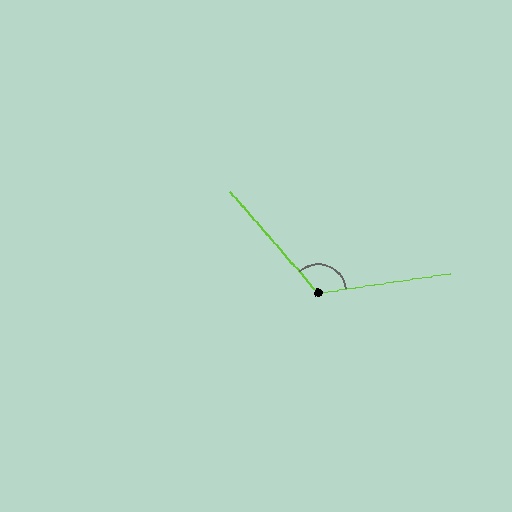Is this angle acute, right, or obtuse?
It is obtuse.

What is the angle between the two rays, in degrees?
Approximately 123 degrees.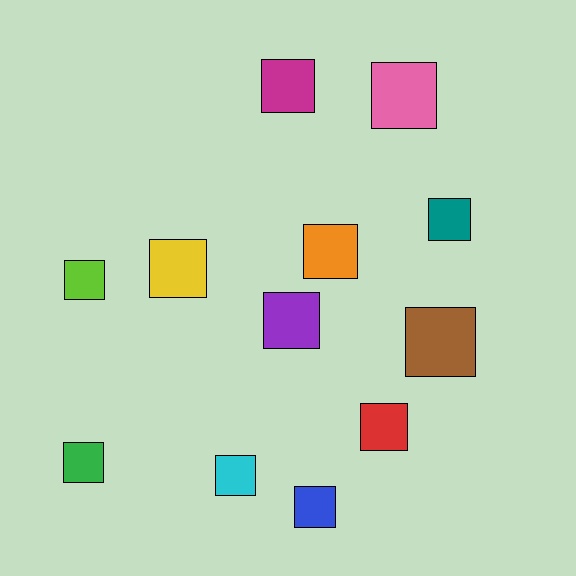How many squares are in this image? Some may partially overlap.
There are 12 squares.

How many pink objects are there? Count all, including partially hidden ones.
There is 1 pink object.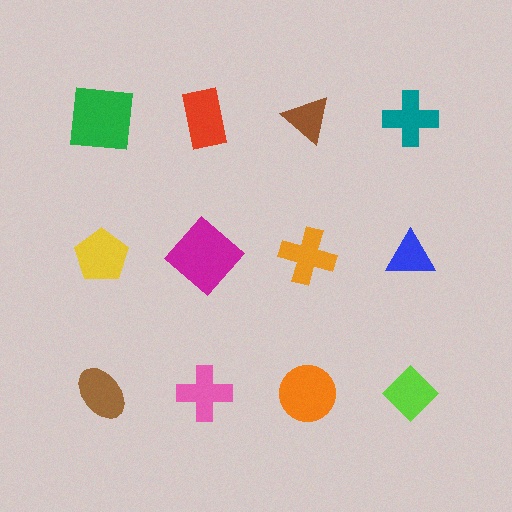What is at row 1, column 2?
A red rectangle.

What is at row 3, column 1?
A brown ellipse.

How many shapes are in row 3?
4 shapes.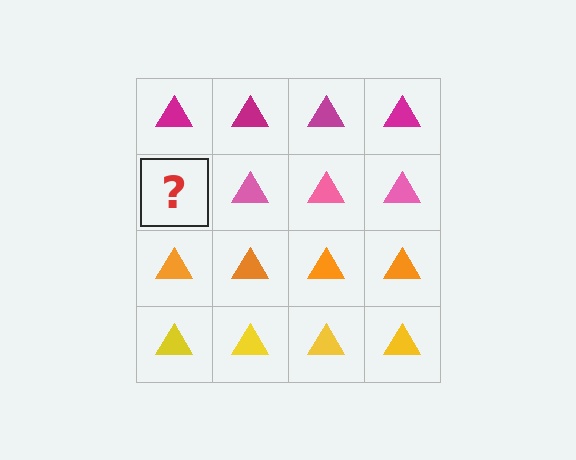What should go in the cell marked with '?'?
The missing cell should contain a pink triangle.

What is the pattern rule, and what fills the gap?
The rule is that each row has a consistent color. The gap should be filled with a pink triangle.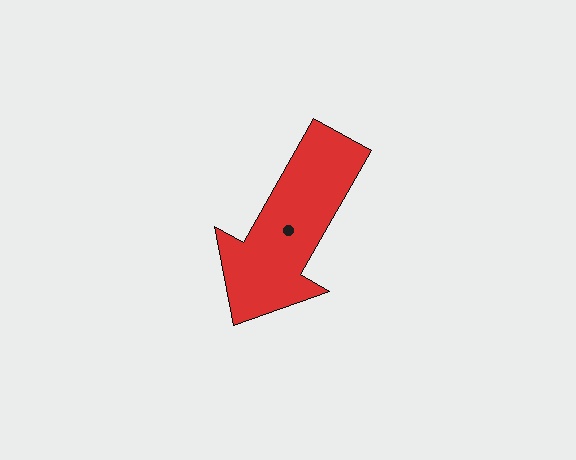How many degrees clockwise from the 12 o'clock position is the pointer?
Approximately 210 degrees.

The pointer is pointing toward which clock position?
Roughly 7 o'clock.